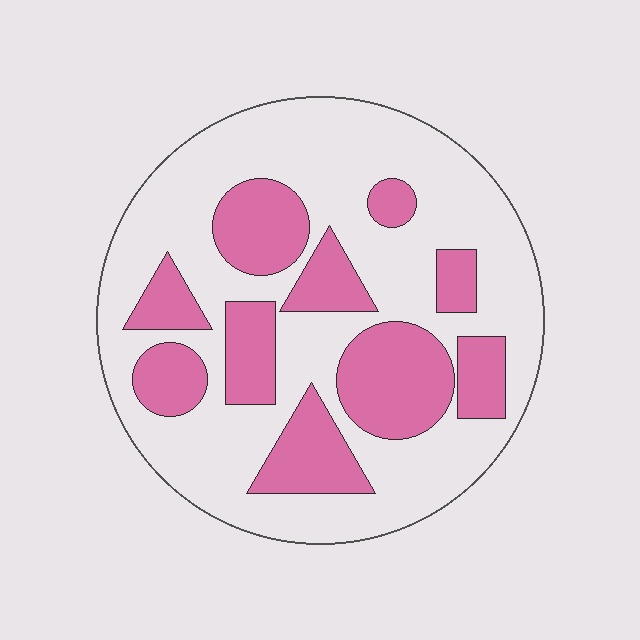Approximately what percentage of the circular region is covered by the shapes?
Approximately 35%.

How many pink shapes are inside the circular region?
10.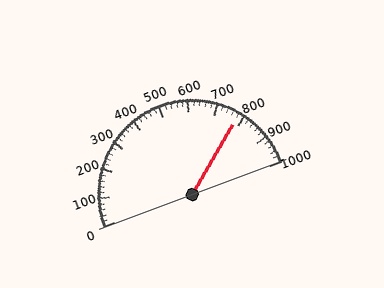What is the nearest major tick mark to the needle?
The nearest major tick mark is 800.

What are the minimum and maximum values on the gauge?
The gauge ranges from 0 to 1000.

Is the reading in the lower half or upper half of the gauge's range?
The reading is in the upper half of the range (0 to 1000).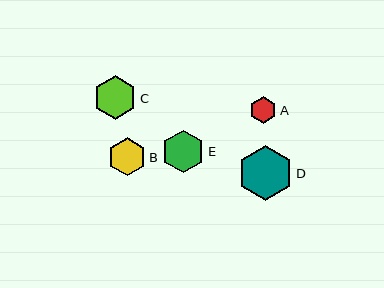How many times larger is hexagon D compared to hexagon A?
Hexagon D is approximately 2.0 times the size of hexagon A.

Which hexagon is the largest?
Hexagon D is the largest with a size of approximately 55 pixels.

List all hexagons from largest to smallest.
From largest to smallest: D, C, E, B, A.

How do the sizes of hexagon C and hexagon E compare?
Hexagon C and hexagon E are approximately the same size.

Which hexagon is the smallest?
Hexagon A is the smallest with a size of approximately 27 pixels.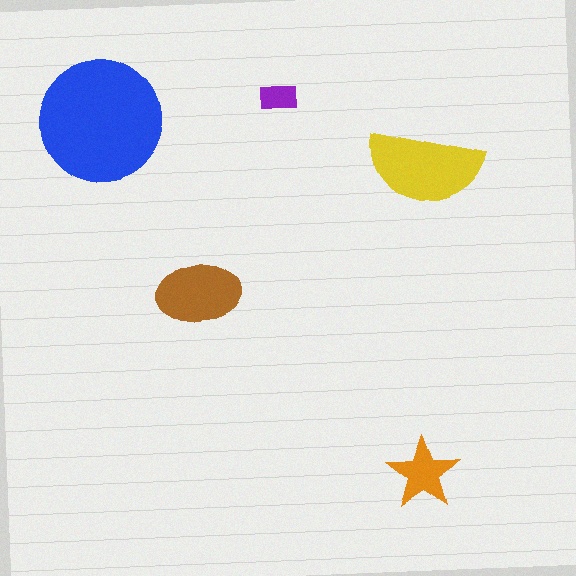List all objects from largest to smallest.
The blue circle, the yellow semicircle, the brown ellipse, the orange star, the purple rectangle.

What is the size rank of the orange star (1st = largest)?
4th.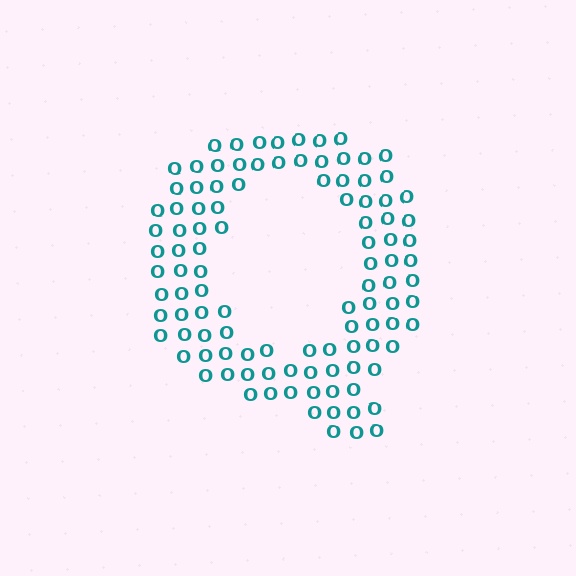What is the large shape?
The large shape is the letter Q.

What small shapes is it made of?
It is made of small letter O's.